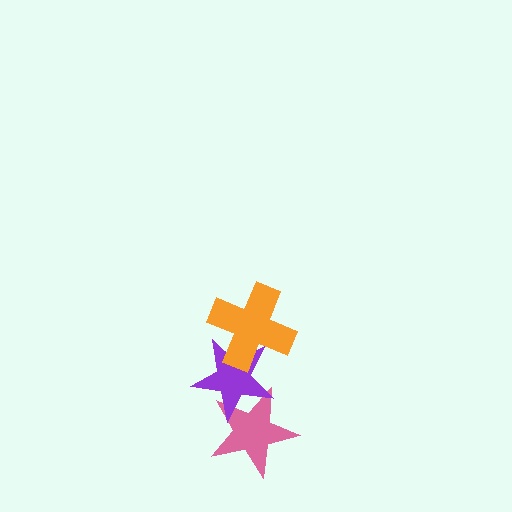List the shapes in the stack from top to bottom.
From top to bottom: the orange cross, the purple star, the pink star.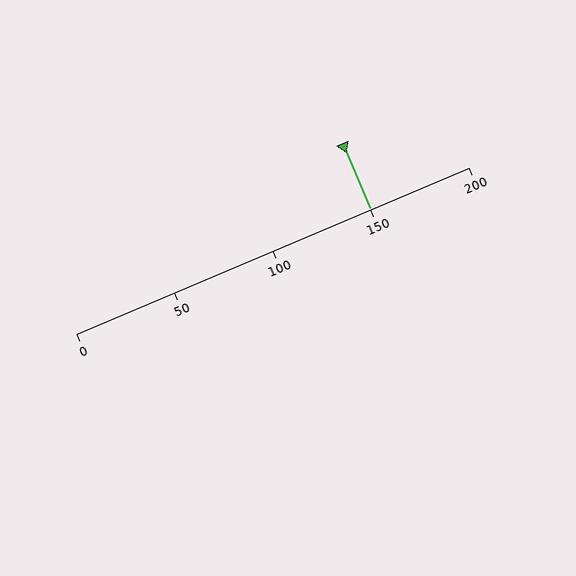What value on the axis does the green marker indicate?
The marker indicates approximately 150.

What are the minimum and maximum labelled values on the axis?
The axis runs from 0 to 200.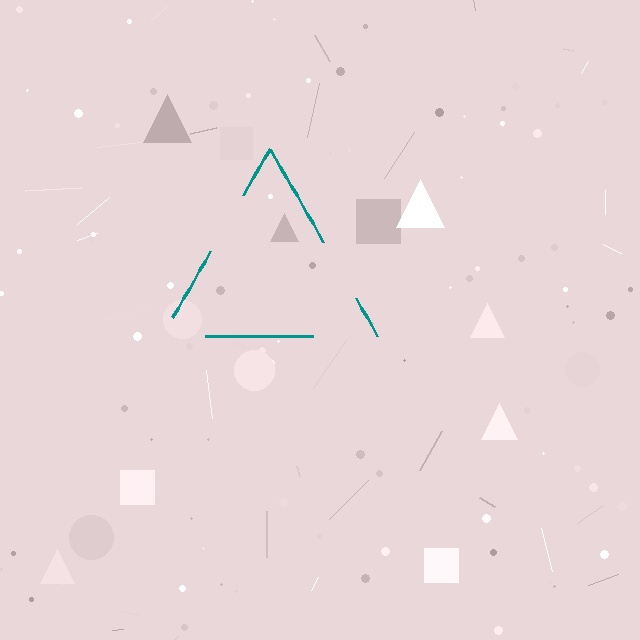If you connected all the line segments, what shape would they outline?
They would outline a triangle.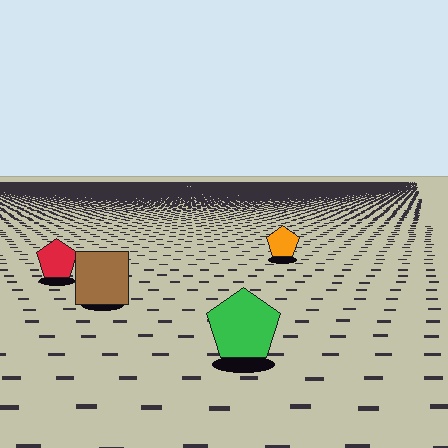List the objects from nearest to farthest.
From nearest to farthest: the green pentagon, the brown square, the red pentagon, the orange pentagon.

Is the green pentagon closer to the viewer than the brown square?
Yes. The green pentagon is closer — you can tell from the texture gradient: the ground texture is coarser near it.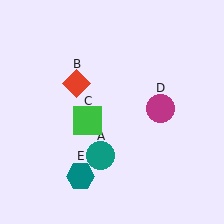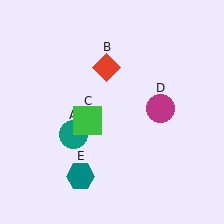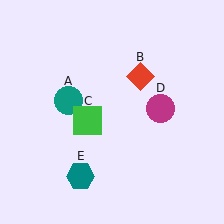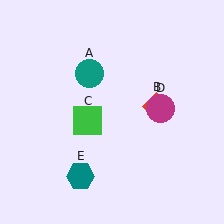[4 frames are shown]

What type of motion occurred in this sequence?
The teal circle (object A), red diamond (object B) rotated clockwise around the center of the scene.